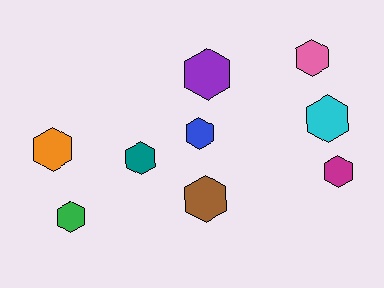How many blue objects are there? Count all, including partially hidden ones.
There is 1 blue object.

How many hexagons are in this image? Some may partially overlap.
There are 9 hexagons.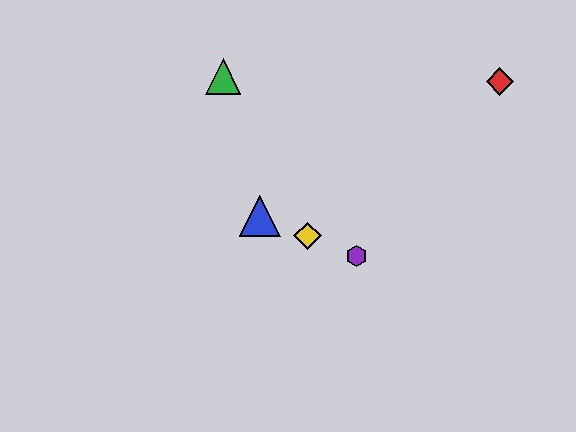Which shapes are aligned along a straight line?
The blue triangle, the yellow diamond, the purple hexagon are aligned along a straight line.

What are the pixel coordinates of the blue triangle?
The blue triangle is at (260, 216).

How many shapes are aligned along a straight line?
3 shapes (the blue triangle, the yellow diamond, the purple hexagon) are aligned along a straight line.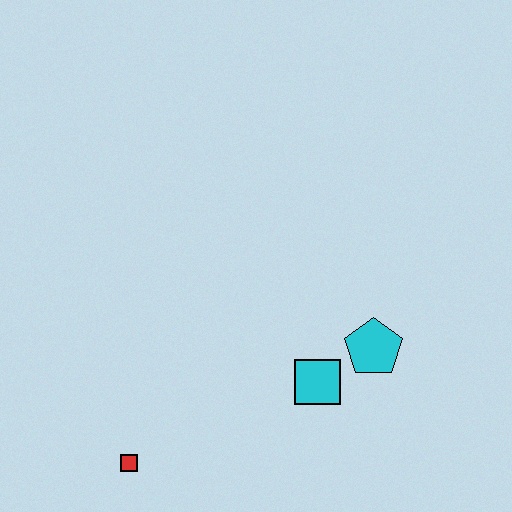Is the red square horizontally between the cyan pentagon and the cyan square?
No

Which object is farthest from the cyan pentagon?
The red square is farthest from the cyan pentagon.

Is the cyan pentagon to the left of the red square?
No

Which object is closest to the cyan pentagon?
The cyan square is closest to the cyan pentagon.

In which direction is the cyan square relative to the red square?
The cyan square is to the right of the red square.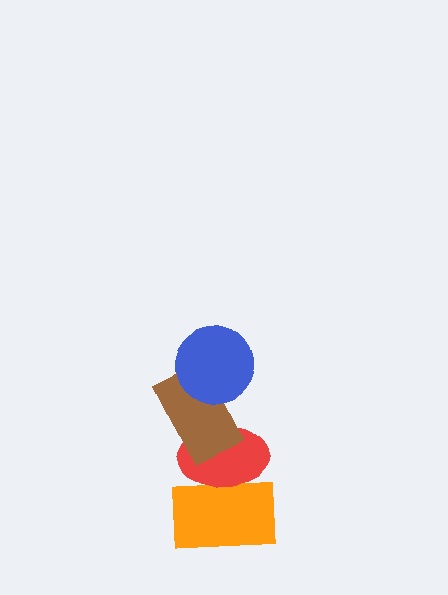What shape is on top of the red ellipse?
The brown rectangle is on top of the red ellipse.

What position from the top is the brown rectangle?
The brown rectangle is 2nd from the top.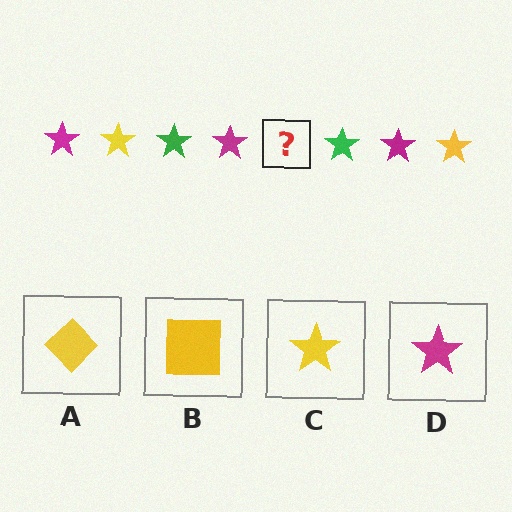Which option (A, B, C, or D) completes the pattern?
C.